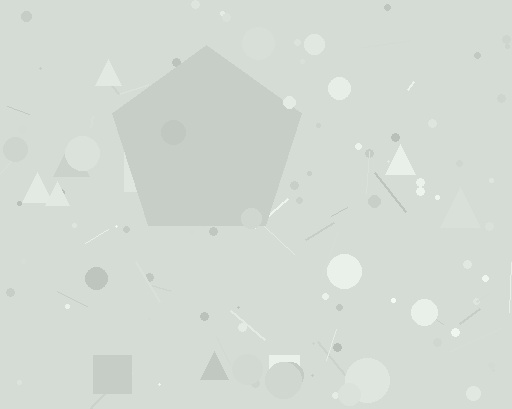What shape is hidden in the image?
A pentagon is hidden in the image.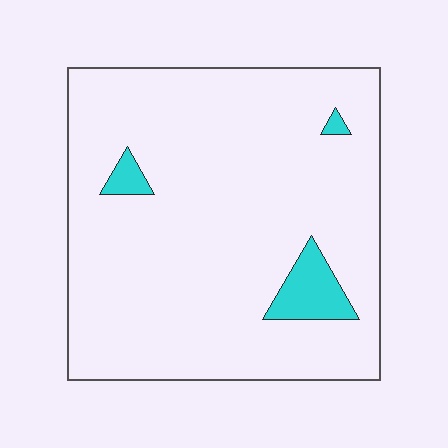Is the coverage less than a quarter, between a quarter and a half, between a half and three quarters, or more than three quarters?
Less than a quarter.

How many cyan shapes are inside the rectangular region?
3.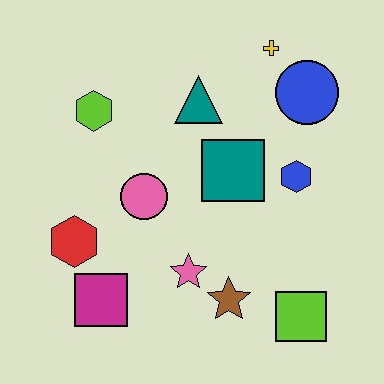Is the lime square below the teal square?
Yes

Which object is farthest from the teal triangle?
The lime square is farthest from the teal triangle.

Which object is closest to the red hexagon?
The magenta square is closest to the red hexagon.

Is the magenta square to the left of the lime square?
Yes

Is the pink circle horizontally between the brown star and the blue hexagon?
No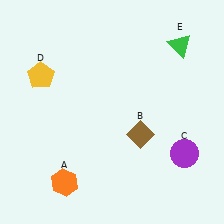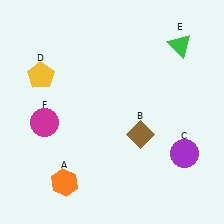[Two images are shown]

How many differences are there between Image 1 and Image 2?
There is 1 difference between the two images.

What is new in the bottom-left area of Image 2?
A magenta circle (F) was added in the bottom-left area of Image 2.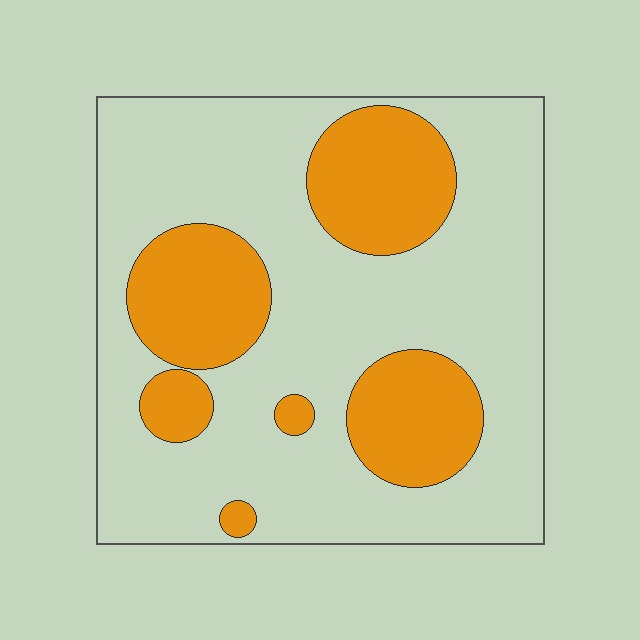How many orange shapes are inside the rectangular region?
6.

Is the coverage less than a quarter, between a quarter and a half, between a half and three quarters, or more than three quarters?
Between a quarter and a half.